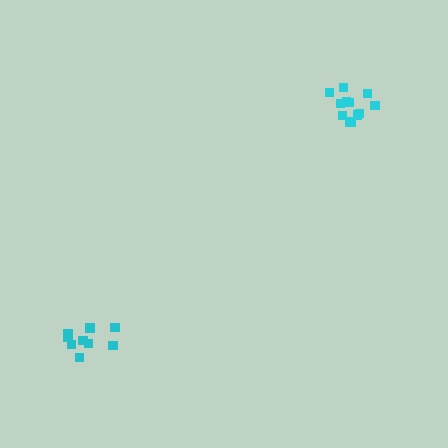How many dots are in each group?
Group 1: 9 dots, Group 2: 12 dots (21 total).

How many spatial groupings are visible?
There are 2 spatial groupings.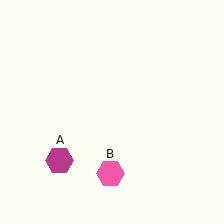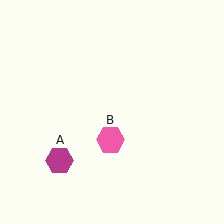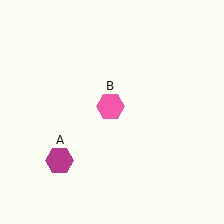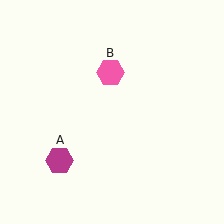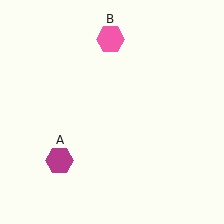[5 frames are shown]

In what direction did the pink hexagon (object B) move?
The pink hexagon (object B) moved up.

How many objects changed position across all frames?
1 object changed position: pink hexagon (object B).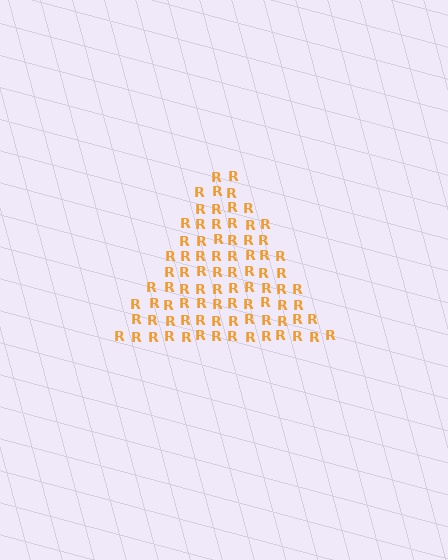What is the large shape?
The large shape is a triangle.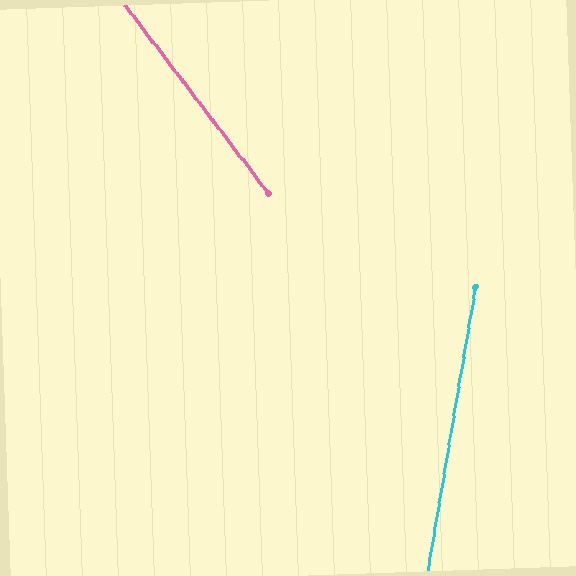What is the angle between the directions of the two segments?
Approximately 47 degrees.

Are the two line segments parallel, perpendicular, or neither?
Neither parallel nor perpendicular — they differ by about 47°.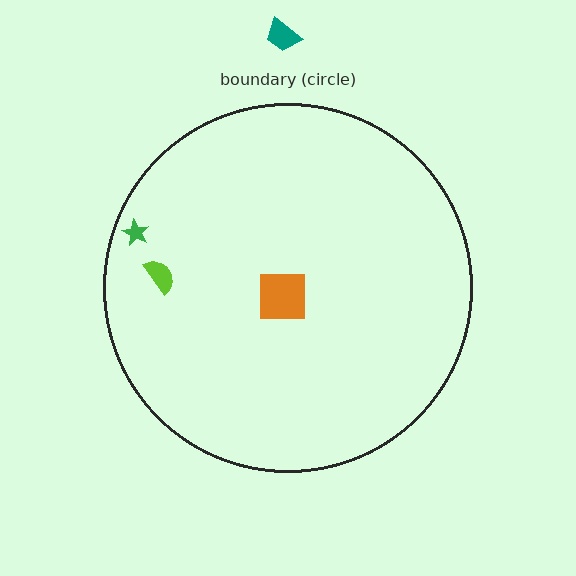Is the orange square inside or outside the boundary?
Inside.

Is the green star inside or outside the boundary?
Inside.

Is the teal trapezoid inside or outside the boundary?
Outside.